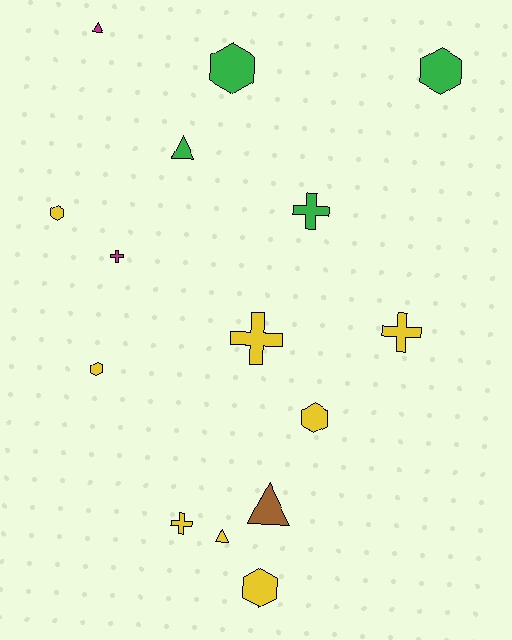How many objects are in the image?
There are 15 objects.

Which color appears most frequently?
Yellow, with 8 objects.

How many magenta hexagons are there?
There are no magenta hexagons.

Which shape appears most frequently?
Hexagon, with 6 objects.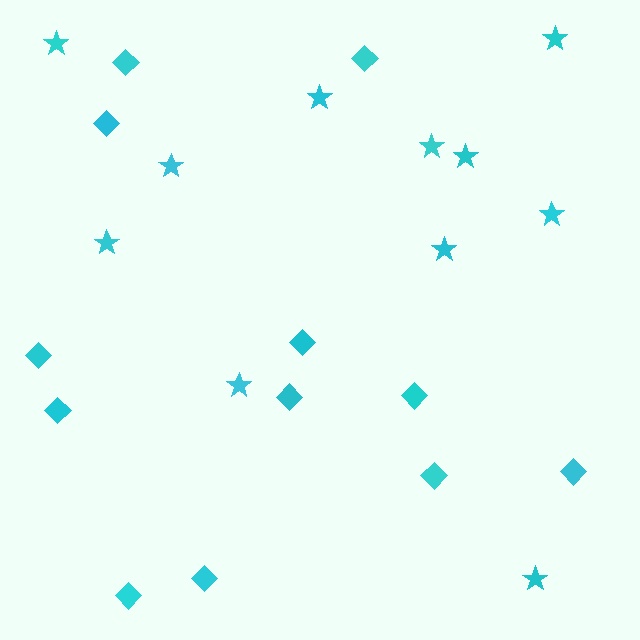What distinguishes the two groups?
There are 2 groups: one group of stars (11) and one group of diamonds (12).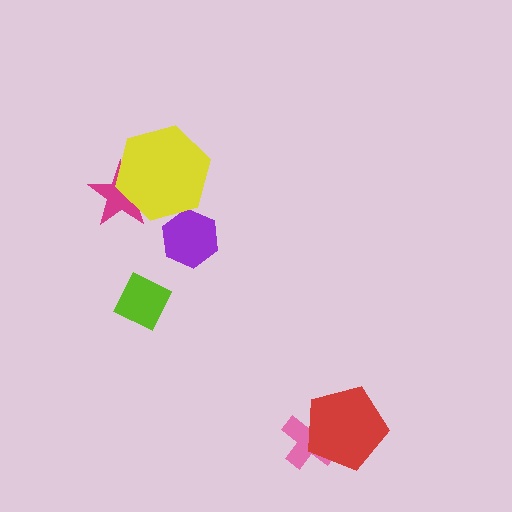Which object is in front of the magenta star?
The yellow hexagon is in front of the magenta star.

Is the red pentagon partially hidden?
No, no other shape covers it.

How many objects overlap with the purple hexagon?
1 object overlaps with the purple hexagon.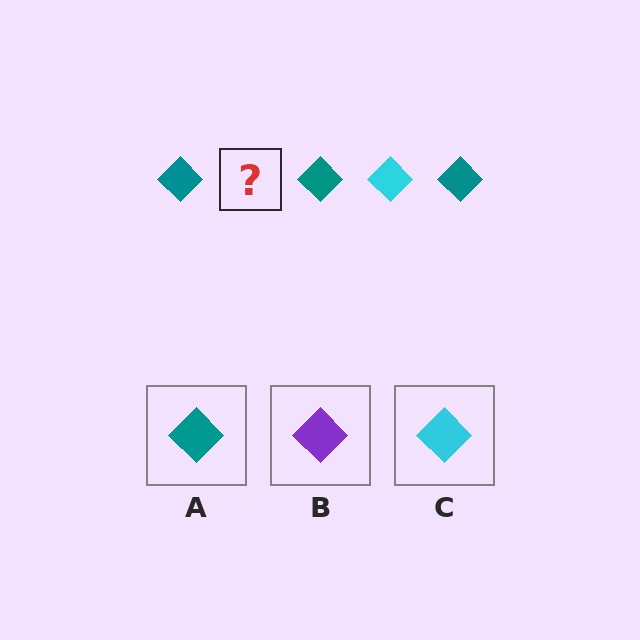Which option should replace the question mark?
Option C.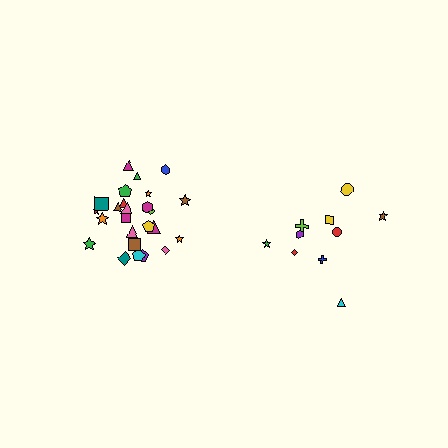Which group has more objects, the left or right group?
The left group.